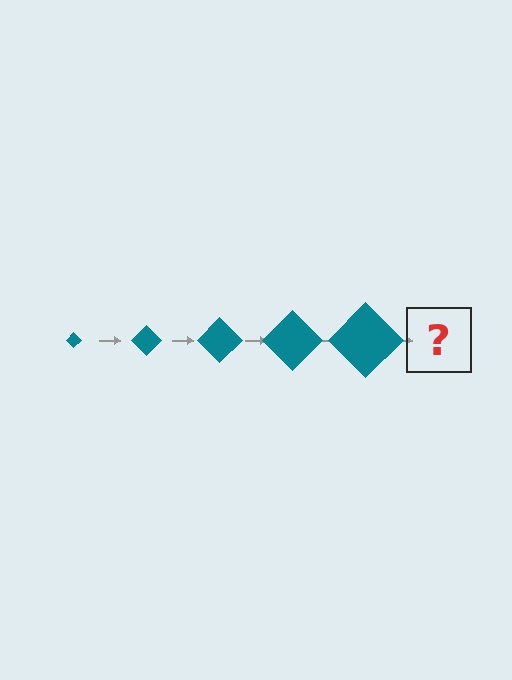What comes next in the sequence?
The next element should be a teal diamond, larger than the previous one.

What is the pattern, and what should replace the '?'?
The pattern is that the diamond gets progressively larger each step. The '?' should be a teal diamond, larger than the previous one.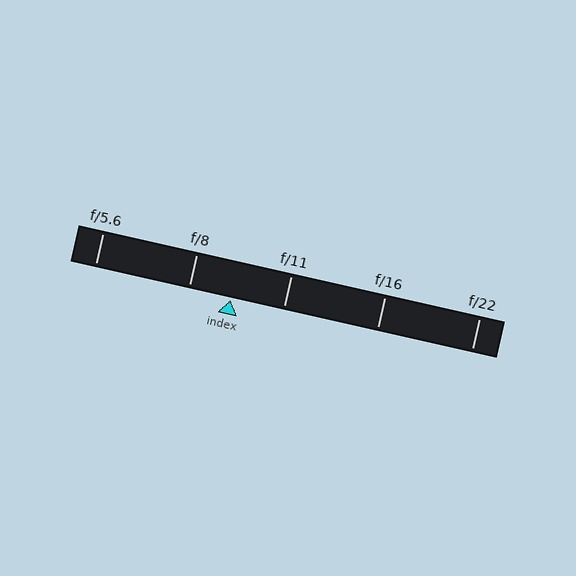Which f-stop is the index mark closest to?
The index mark is closest to f/8.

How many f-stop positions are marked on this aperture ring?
There are 5 f-stop positions marked.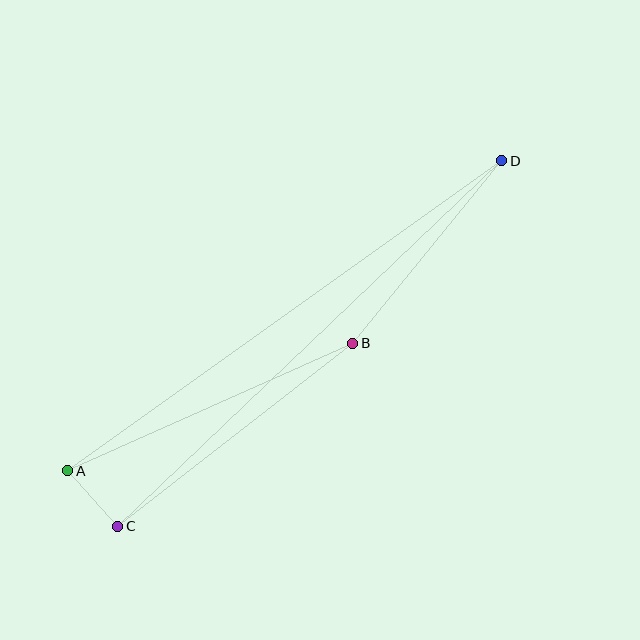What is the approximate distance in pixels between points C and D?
The distance between C and D is approximately 530 pixels.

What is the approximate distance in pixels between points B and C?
The distance between B and C is approximately 298 pixels.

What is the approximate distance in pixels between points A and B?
The distance between A and B is approximately 312 pixels.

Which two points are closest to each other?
Points A and C are closest to each other.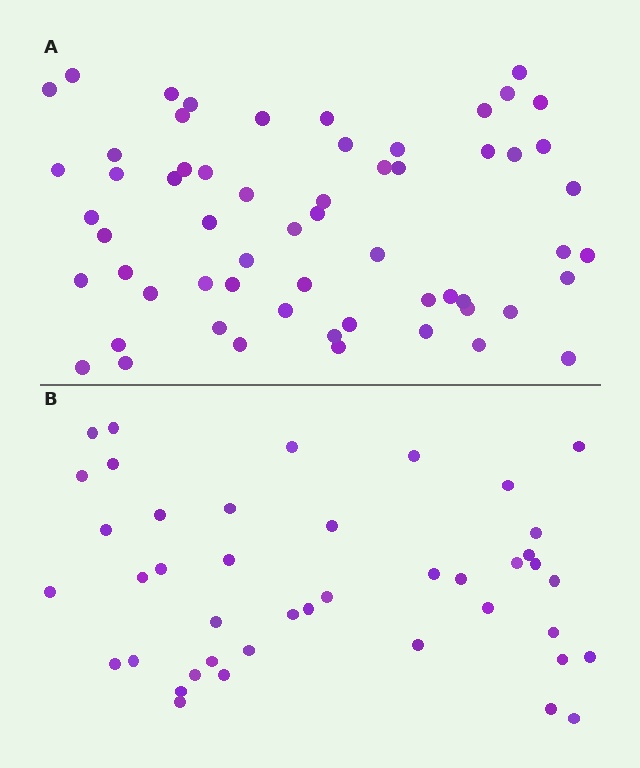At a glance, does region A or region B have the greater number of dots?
Region A (the top region) has more dots.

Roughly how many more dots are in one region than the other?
Region A has approximately 20 more dots than region B.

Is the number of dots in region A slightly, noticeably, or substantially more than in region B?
Region A has noticeably more, but not dramatically so. The ratio is roughly 1.4 to 1.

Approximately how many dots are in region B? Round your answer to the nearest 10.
About 40 dots. (The exact count is 42, which rounds to 40.)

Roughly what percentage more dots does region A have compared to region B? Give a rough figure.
About 45% more.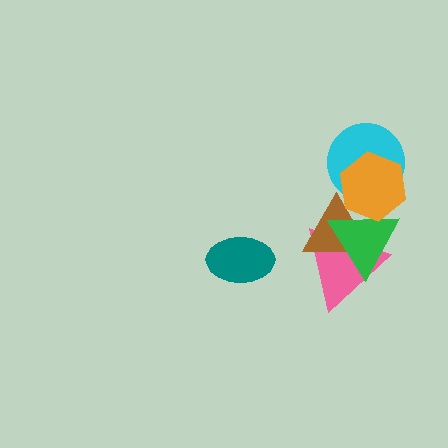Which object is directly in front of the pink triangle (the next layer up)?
The brown triangle is directly in front of the pink triangle.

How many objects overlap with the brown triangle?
3 objects overlap with the brown triangle.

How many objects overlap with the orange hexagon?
3 objects overlap with the orange hexagon.